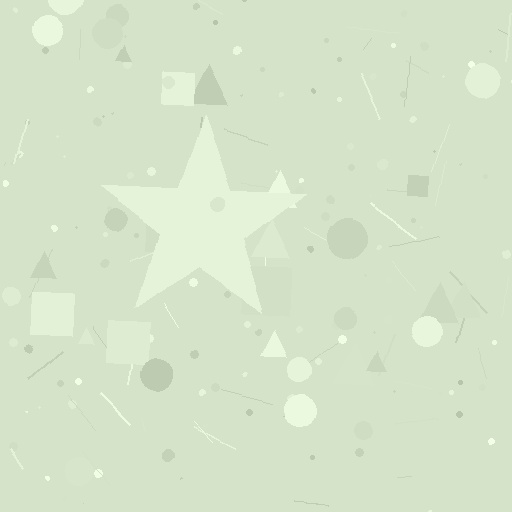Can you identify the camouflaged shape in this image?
The camouflaged shape is a star.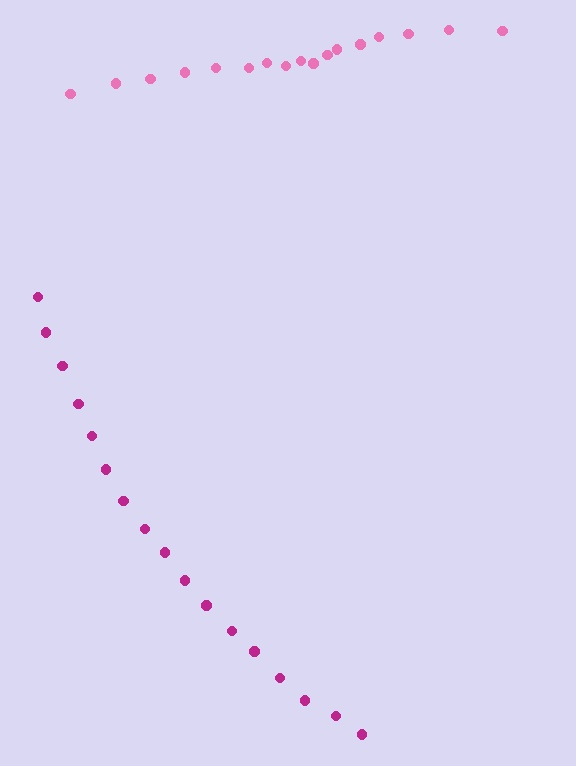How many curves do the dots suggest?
There are 2 distinct paths.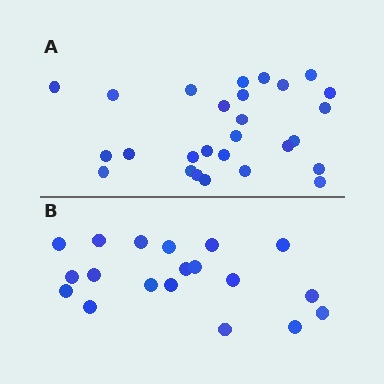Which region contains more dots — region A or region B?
Region A (the top region) has more dots.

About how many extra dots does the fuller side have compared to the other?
Region A has roughly 8 or so more dots than region B.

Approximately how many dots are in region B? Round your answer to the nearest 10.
About 20 dots. (The exact count is 19, which rounds to 20.)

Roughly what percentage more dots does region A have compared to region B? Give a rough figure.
About 40% more.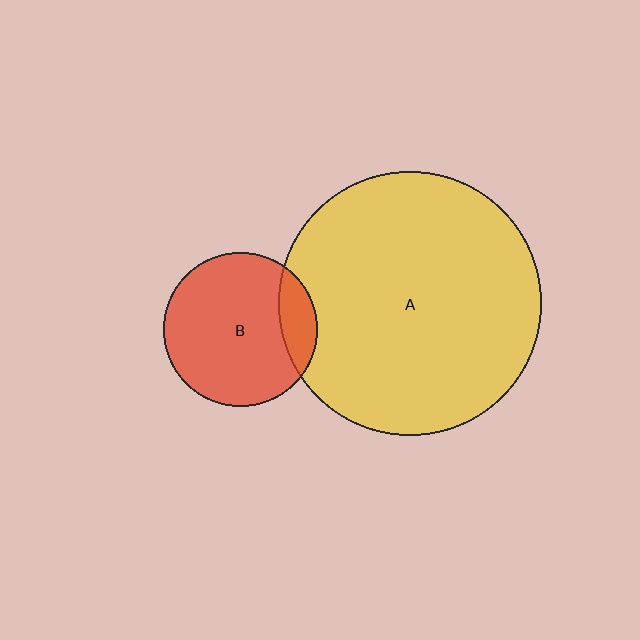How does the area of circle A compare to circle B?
Approximately 3.0 times.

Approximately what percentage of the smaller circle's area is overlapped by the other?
Approximately 15%.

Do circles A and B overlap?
Yes.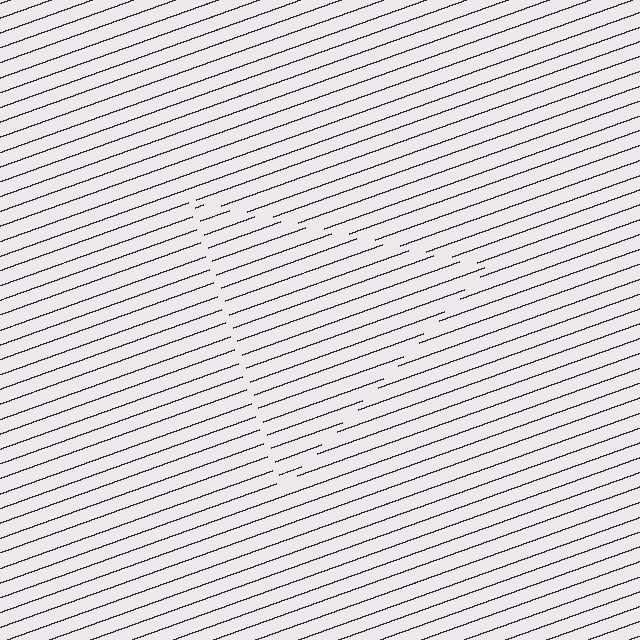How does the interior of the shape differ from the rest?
The interior of the shape contains the same grating, shifted by half a period — the contour is defined by the phase discontinuity where line-ends from the inner and outer gratings abut.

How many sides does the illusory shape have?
3 sides — the line-ends trace a triangle.